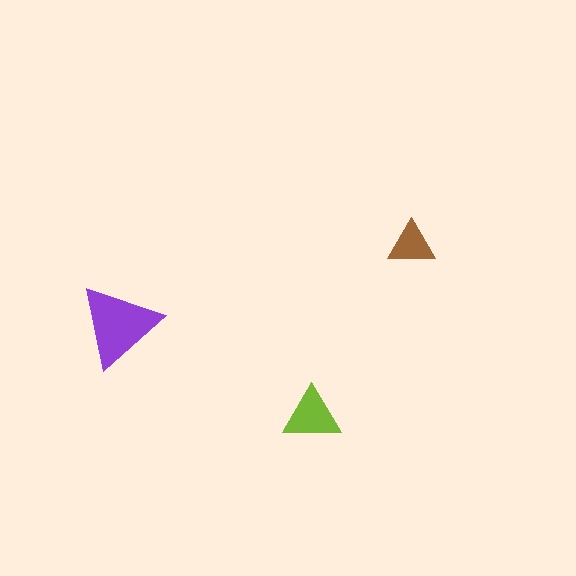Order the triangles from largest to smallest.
the purple one, the lime one, the brown one.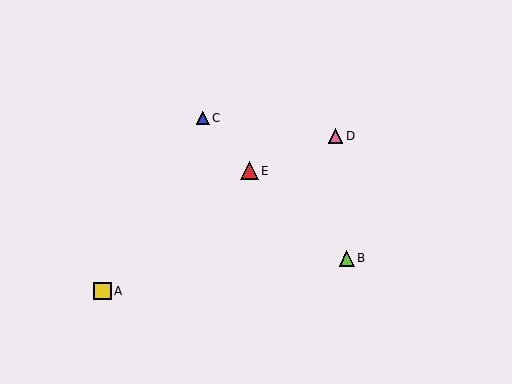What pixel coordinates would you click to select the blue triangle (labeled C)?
Click at (203, 118) to select the blue triangle C.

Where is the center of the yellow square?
The center of the yellow square is at (102, 291).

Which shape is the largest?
The red triangle (labeled E) is the largest.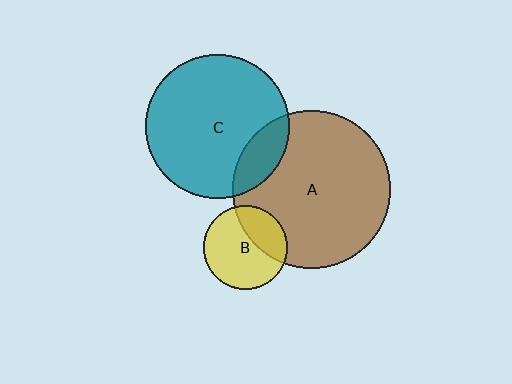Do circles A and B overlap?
Yes.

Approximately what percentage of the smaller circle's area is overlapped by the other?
Approximately 30%.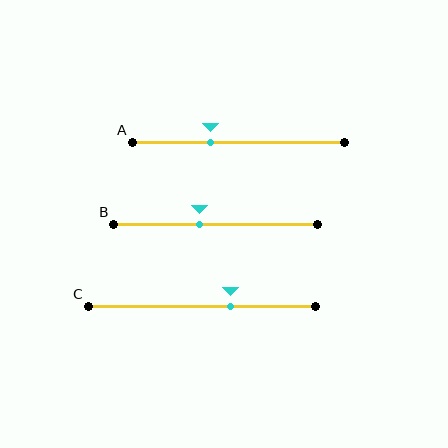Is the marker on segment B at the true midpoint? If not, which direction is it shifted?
No, the marker on segment B is shifted to the left by about 8% of the segment length.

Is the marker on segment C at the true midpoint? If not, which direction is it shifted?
No, the marker on segment C is shifted to the right by about 12% of the segment length.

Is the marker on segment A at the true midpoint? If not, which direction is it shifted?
No, the marker on segment A is shifted to the left by about 13% of the segment length.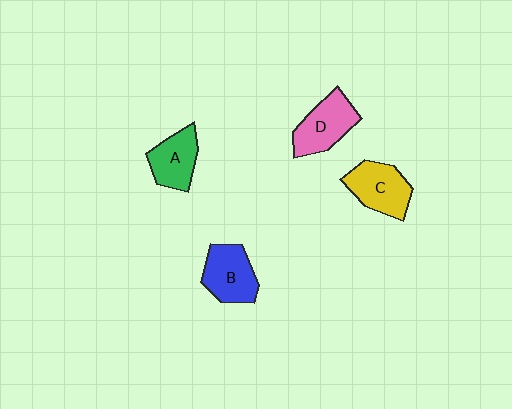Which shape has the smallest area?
Shape A (green).